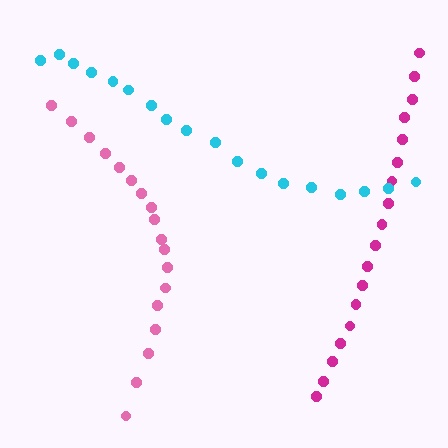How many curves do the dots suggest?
There are 3 distinct paths.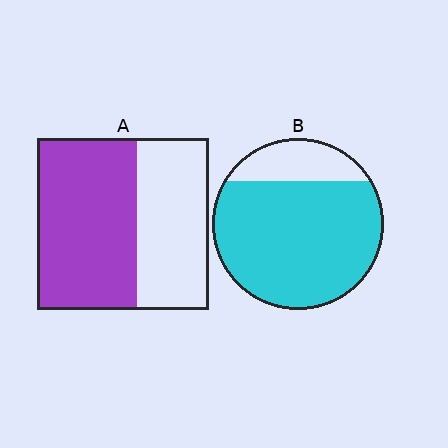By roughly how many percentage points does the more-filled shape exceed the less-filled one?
By roughly 20 percentage points (B over A).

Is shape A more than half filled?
Yes.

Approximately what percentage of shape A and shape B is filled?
A is approximately 60% and B is approximately 80%.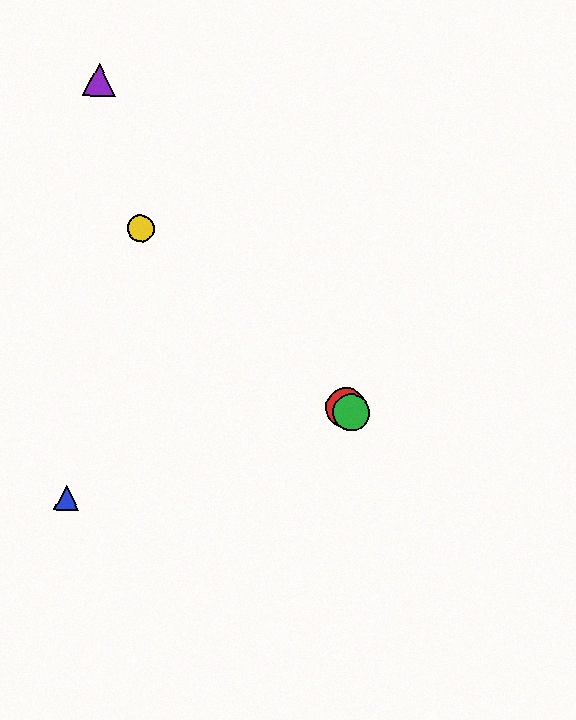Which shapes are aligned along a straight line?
The red circle, the green circle, the yellow circle are aligned along a straight line.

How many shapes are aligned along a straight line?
3 shapes (the red circle, the green circle, the yellow circle) are aligned along a straight line.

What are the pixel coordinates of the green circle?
The green circle is at (351, 412).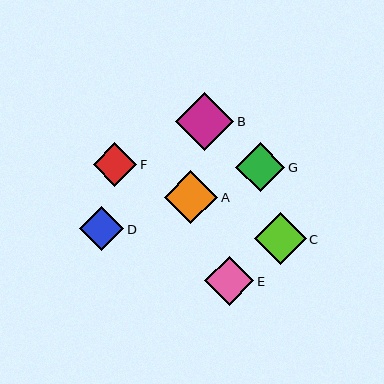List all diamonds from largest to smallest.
From largest to smallest: B, A, C, G, E, D, F.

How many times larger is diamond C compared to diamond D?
Diamond C is approximately 1.2 times the size of diamond D.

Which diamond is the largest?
Diamond B is the largest with a size of approximately 58 pixels.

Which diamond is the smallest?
Diamond F is the smallest with a size of approximately 44 pixels.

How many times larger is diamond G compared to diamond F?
Diamond G is approximately 1.1 times the size of diamond F.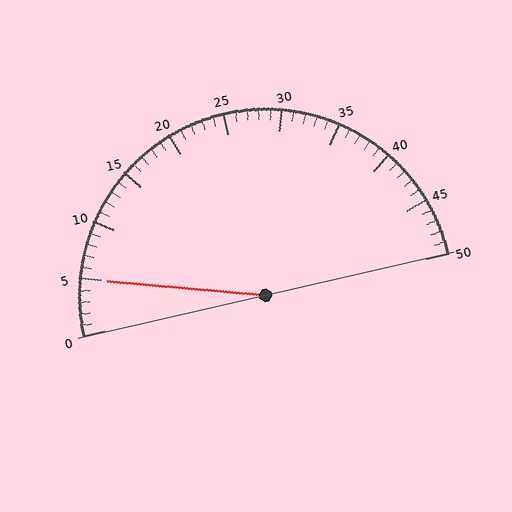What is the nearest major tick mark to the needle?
The nearest major tick mark is 5.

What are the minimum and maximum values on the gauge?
The gauge ranges from 0 to 50.